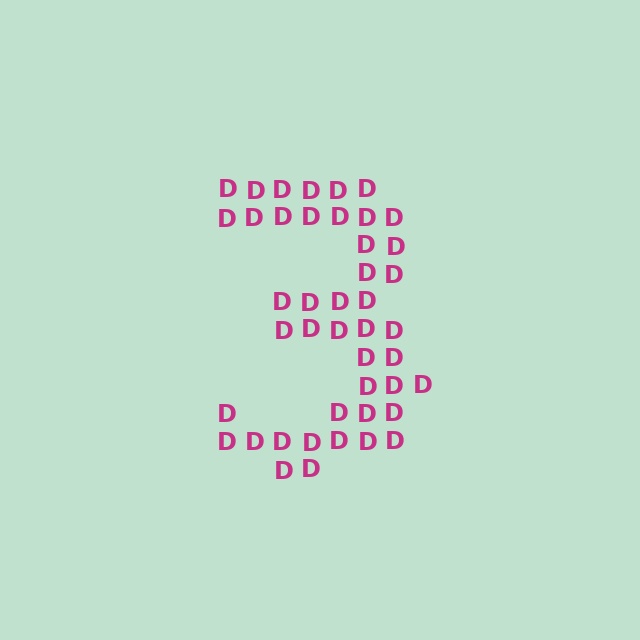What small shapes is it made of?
It is made of small letter D's.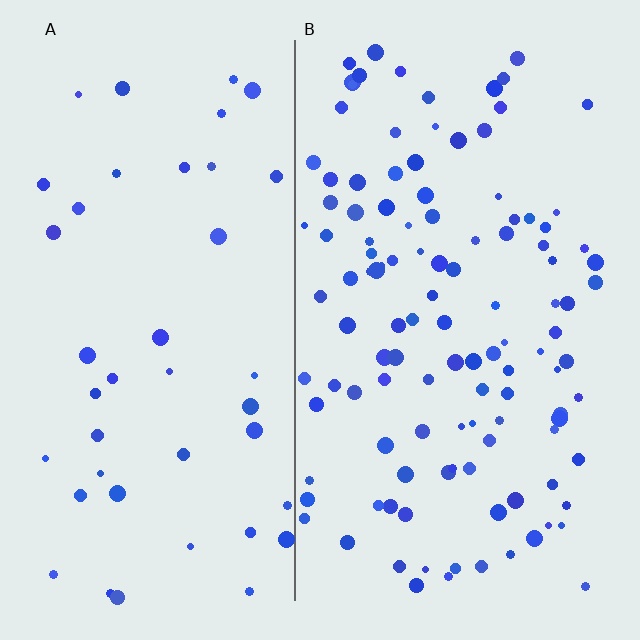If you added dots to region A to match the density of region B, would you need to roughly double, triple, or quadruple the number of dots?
Approximately triple.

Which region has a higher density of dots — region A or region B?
B (the right).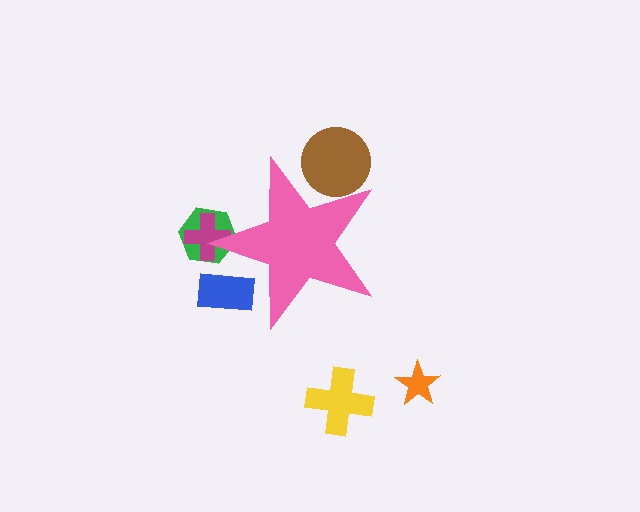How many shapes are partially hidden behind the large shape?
4 shapes are partially hidden.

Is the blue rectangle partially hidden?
Yes, the blue rectangle is partially hidden behind the pink star.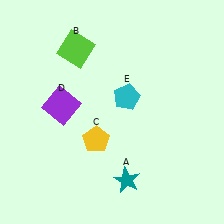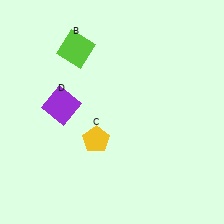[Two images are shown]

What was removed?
The cyan pentagon (E), the teal star (A) were removed in Image 2.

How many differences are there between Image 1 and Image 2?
There are 2 differences between the two images.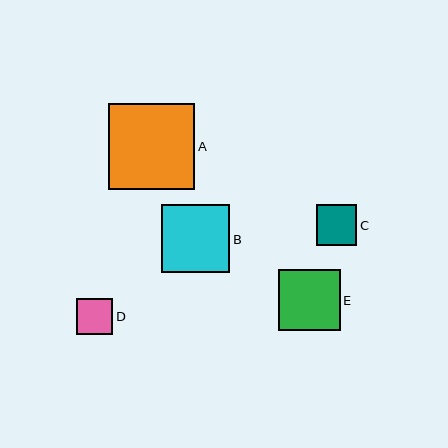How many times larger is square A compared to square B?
Square A is approximately 1.3 times the size of square B.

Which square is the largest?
Square A is the largest with a size of approximately 86 pixels.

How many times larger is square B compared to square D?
Square B is approximately 1.9 times the size of square D.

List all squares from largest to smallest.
From largest to smallest: A, B, E, C, D.